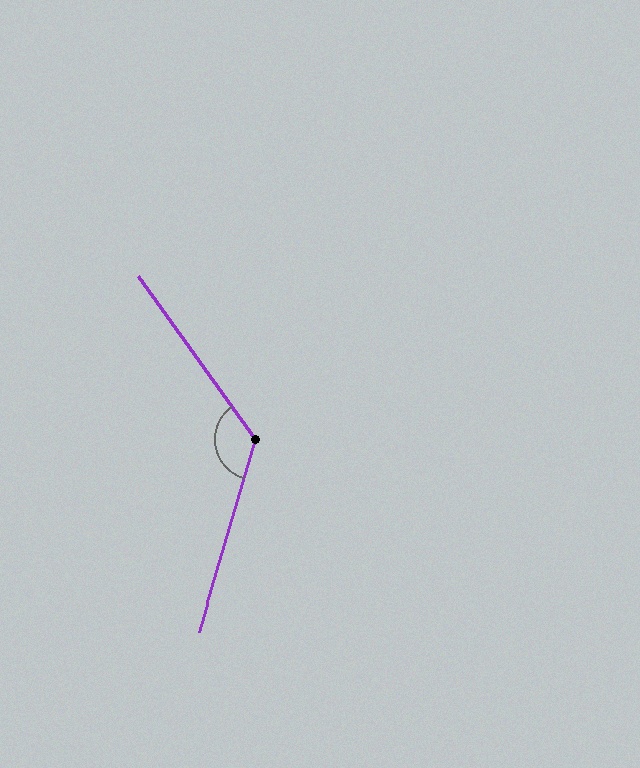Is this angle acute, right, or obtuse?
It is obtuse.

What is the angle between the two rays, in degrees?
Approximately 128 degrees.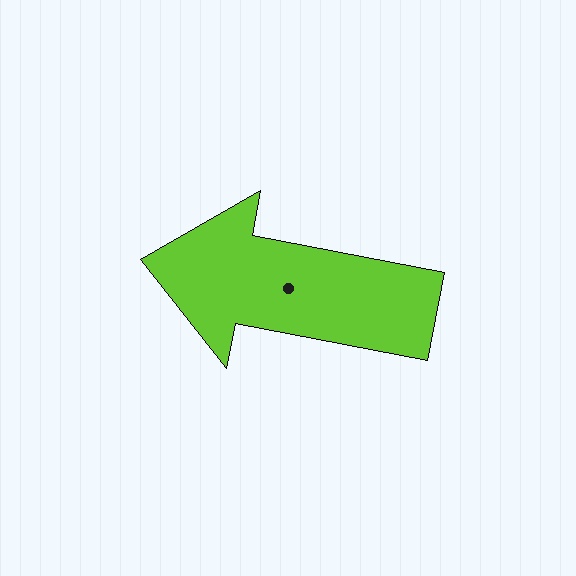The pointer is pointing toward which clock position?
Roughly 9 o'clock.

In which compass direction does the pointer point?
West.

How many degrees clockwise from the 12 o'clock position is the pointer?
Approximately 281 degrees.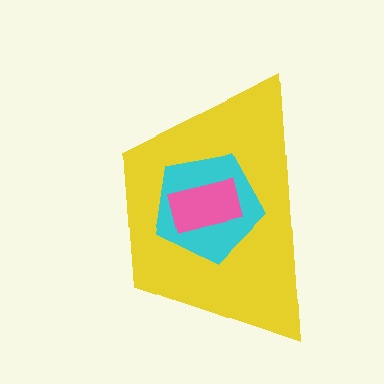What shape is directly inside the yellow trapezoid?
The cyan pentagon.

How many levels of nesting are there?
3.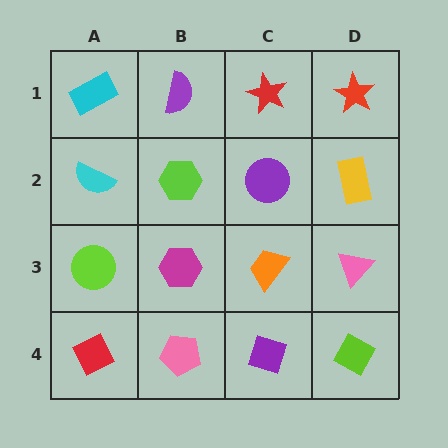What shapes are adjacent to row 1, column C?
A purple circle (row 2, column C), a purple semicircle (row 1, column B), a red star (row 1, column D).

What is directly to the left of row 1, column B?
A cyan rectangle.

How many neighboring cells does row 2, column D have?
3.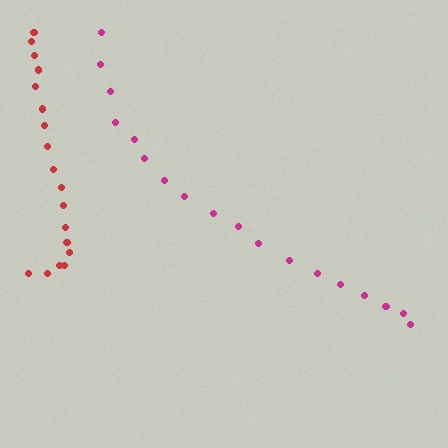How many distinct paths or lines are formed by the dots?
There are 2 distinct paths.